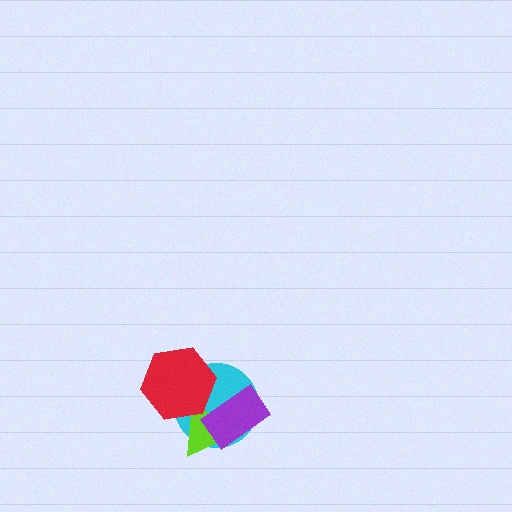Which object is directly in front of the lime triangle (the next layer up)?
The purple rectangle is directly in front of the lime triangle.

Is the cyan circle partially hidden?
Yes, it is partially covered by another shape.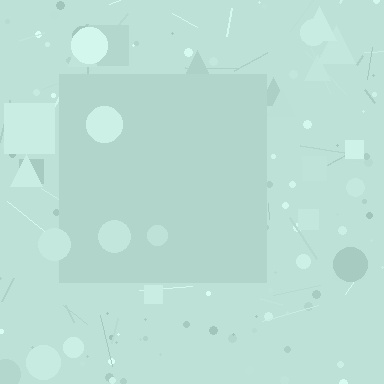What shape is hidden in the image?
A square is hidden in the image.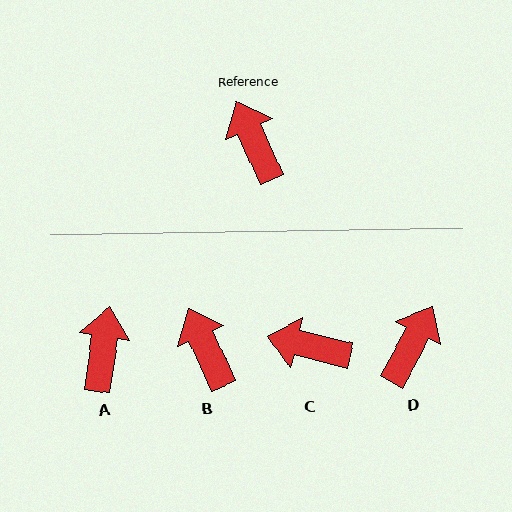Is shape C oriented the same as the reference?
No, it is off by about 53 degrees.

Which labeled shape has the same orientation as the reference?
B.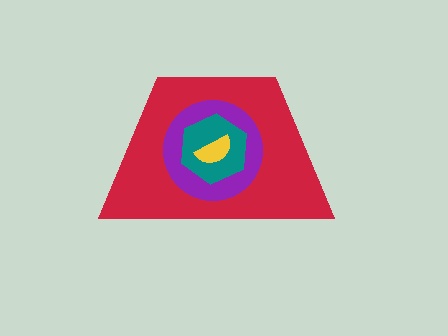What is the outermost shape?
The red trapezoid.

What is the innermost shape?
The yellow semicircle.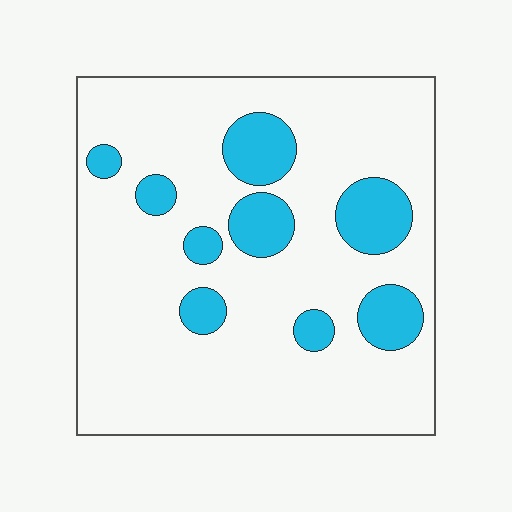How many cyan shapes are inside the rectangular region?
9.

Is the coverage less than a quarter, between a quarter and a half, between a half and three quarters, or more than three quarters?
Less than a quarter.